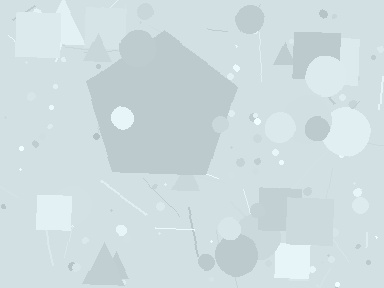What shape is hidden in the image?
A pentagon is hidden in the image.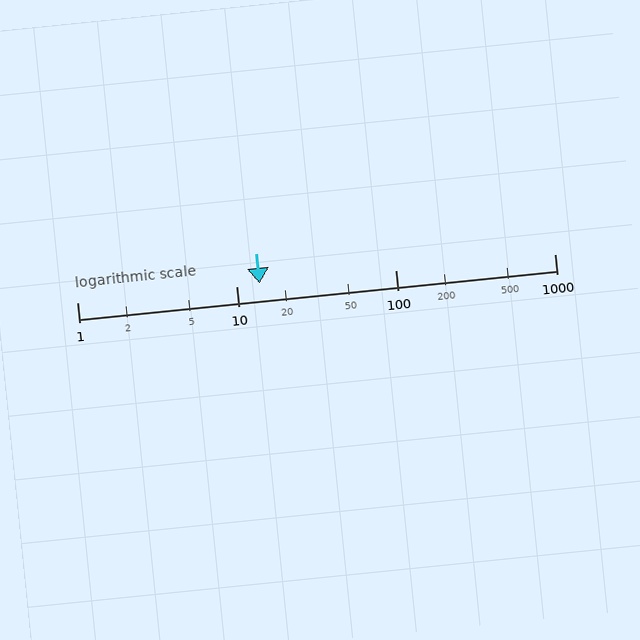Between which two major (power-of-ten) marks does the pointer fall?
The pointer is between 10 and 100.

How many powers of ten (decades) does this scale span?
The scale spans 3 decades, from 1 to 1000.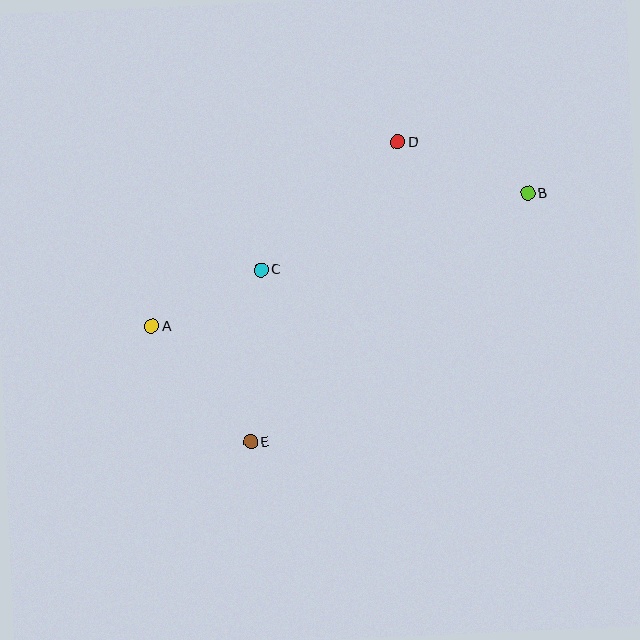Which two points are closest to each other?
Points A and C are closest to each other.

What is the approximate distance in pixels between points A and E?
The distance between A and E is approximately 152 pixels.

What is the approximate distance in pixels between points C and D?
The distance between C and D is approximately 187 pixels.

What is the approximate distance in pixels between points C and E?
The distance between C and E is approximately 172 pixels.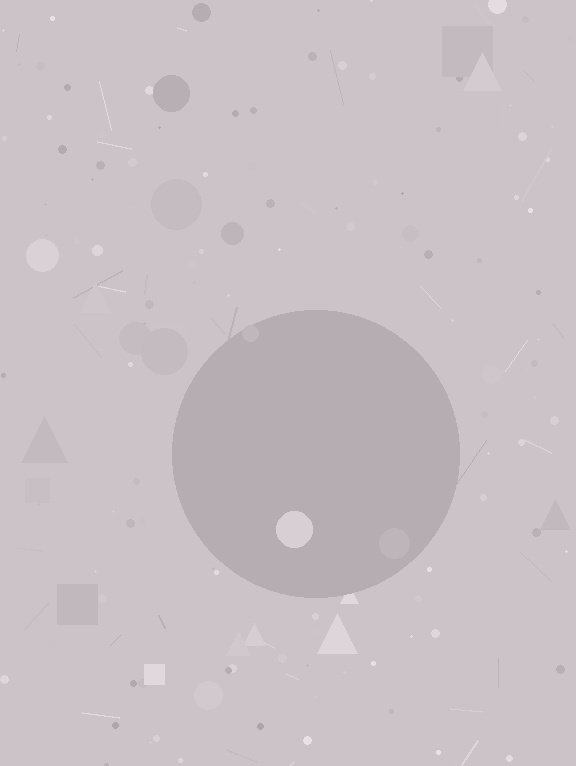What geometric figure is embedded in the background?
A circle is embedded in the background.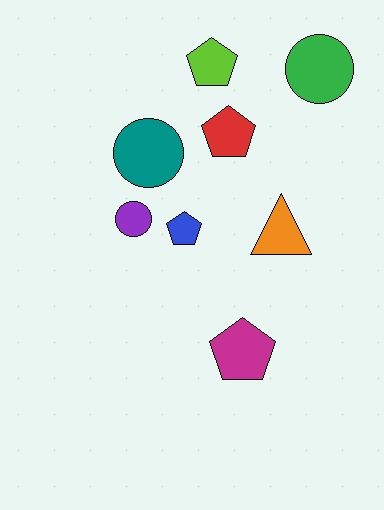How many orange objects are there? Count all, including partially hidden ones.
There is 1 orange object.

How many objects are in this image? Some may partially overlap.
There are 8 objects.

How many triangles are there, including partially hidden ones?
There is 1 triangle.